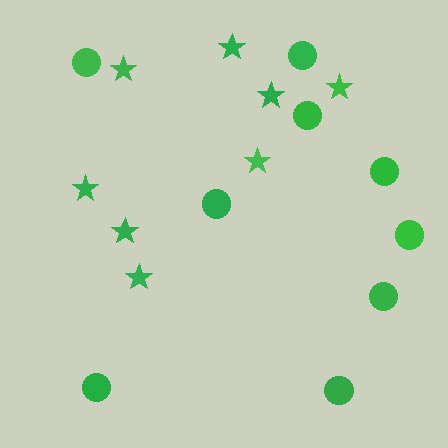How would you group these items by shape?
There are 2 groups: one group of stars (8) and one group of circles (9).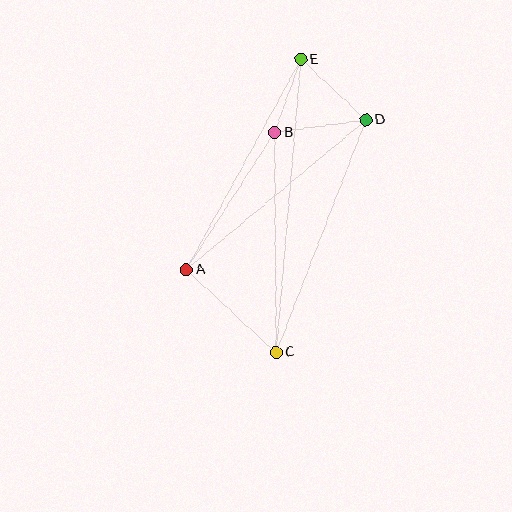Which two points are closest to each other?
Points B and E are closest to each other.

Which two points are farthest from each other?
Points C and E are farthest from each other.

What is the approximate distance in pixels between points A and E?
The distance between A and E is approximately 239 pixels.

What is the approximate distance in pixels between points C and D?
The distance between C and D is approximately 249 pixels.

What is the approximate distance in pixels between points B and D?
The distance between B and D is approximately 92 pixels.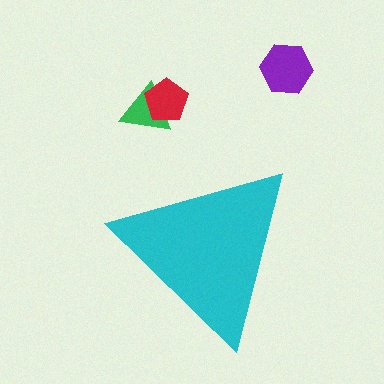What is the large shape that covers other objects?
A cyan triangle.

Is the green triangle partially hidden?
No, the green triangle is fully visible.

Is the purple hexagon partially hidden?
No, the purple hexagon is fully visible.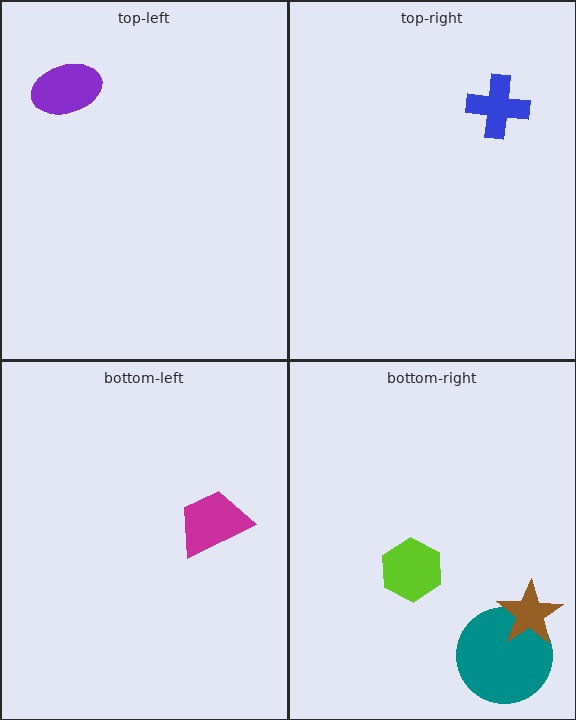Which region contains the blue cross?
The top-right region.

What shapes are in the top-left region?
The purple ellipse.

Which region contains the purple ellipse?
The top-left region.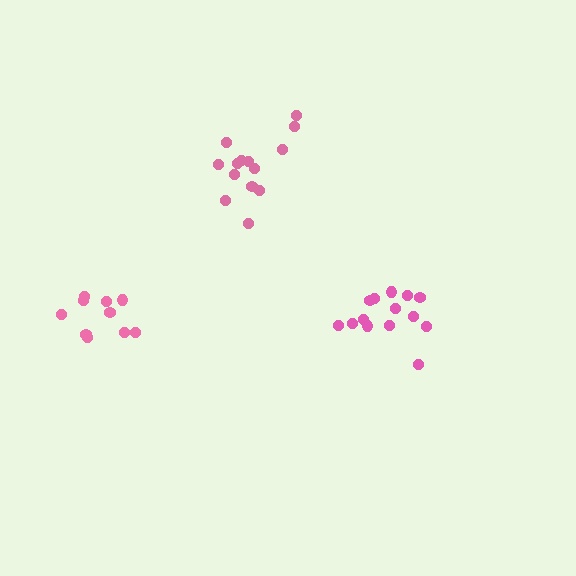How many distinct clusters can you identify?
There are 3 distinct clusters.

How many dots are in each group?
Group 1: 14 dots, Group 2: 14 dots, Group 3: 10 dots (38 total).